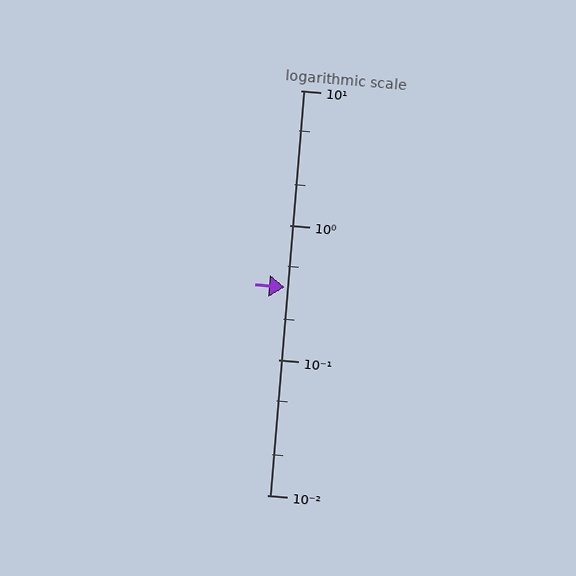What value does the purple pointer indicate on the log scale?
The pointer indicates approximately 0.35.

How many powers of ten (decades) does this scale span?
The scale spans 3 decades, from 0.01 to 10.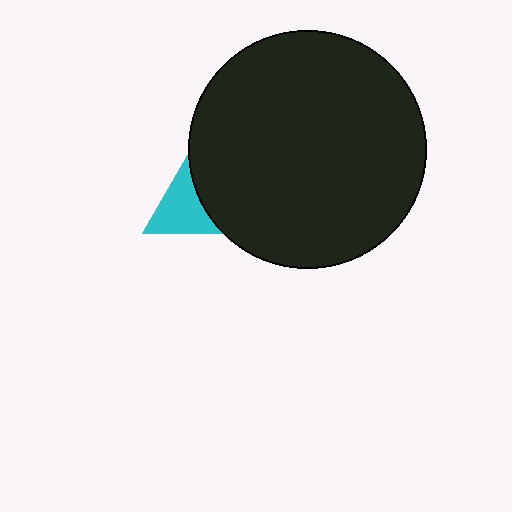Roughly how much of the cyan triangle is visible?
A small part of it is visible (roughly 38%).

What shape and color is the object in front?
The object in front is a black circle.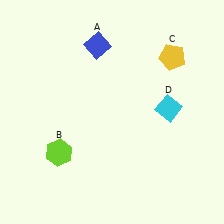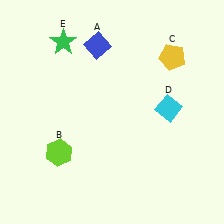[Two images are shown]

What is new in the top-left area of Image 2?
A green star (E) was added in the top-left area of Image 2.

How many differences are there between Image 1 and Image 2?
There is 1 difference between the two images.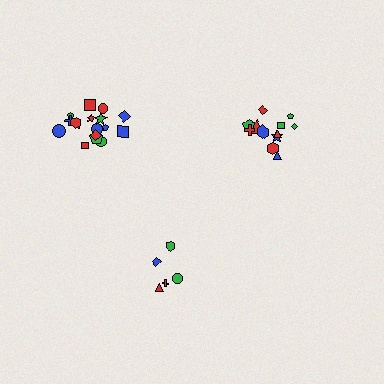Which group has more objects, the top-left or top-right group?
The top-left group.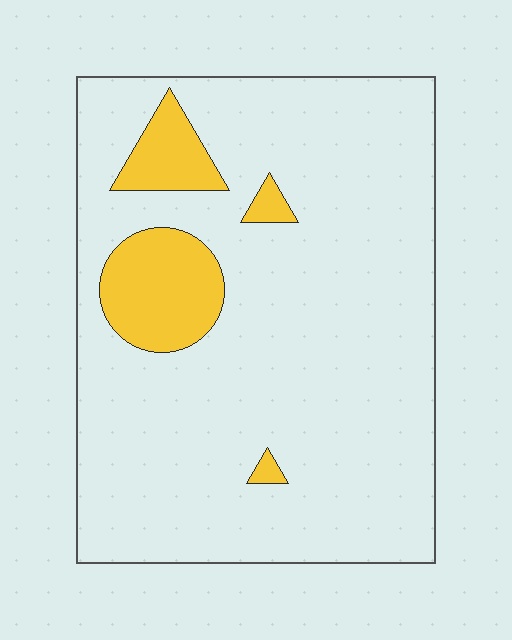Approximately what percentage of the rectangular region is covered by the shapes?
Approximately 10%.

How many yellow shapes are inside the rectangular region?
4.